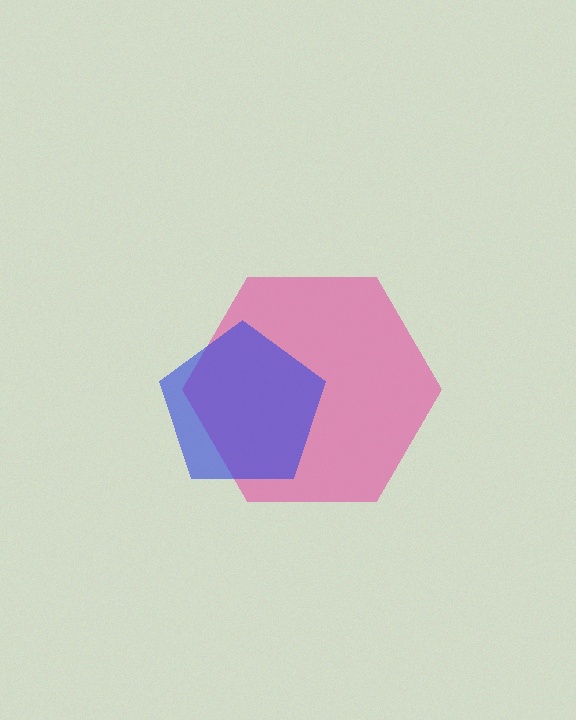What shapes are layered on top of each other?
The layered shapes are: a pink hexagon, a blue pentagon.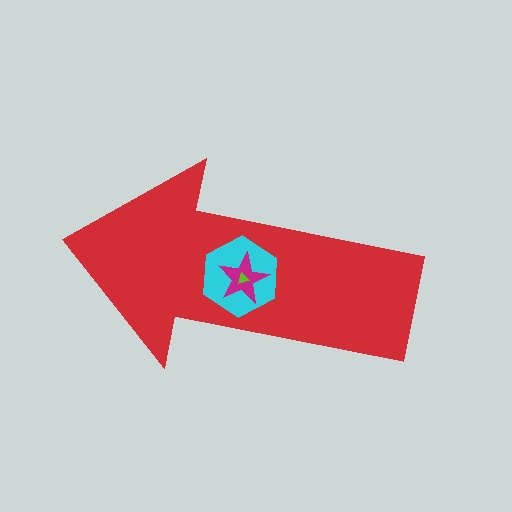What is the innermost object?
The lime triangle.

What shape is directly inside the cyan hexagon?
The magenta star.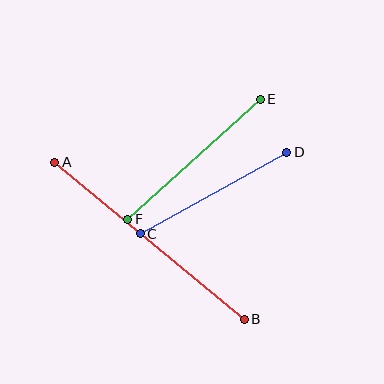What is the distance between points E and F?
The distance is approximately 179 pixels.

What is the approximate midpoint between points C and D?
The midpoint is at approximately (213, 193) pixels.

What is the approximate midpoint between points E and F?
The midpoint is at approximately (194, 159) pixels.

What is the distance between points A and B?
The distance is approximately 246 pixels.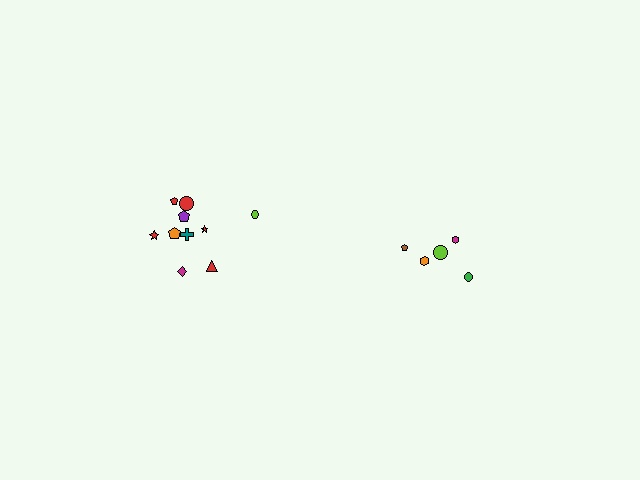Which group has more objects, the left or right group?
The left group.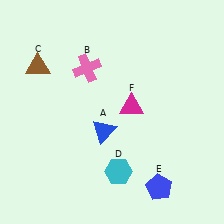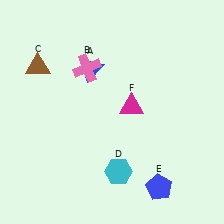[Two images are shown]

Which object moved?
The blue triangle (A) moved up.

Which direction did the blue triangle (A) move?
The blue triangle (A) moved up.